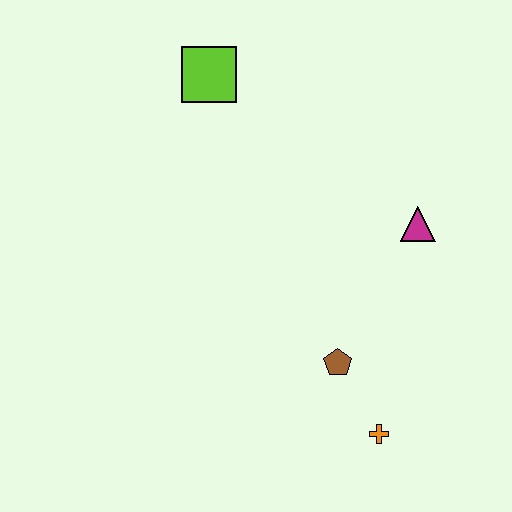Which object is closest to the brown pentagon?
The orange cross is closest to the brown pentagon.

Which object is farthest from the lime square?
The orange cross is farthest from the lime square.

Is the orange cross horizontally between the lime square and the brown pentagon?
No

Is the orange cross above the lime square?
No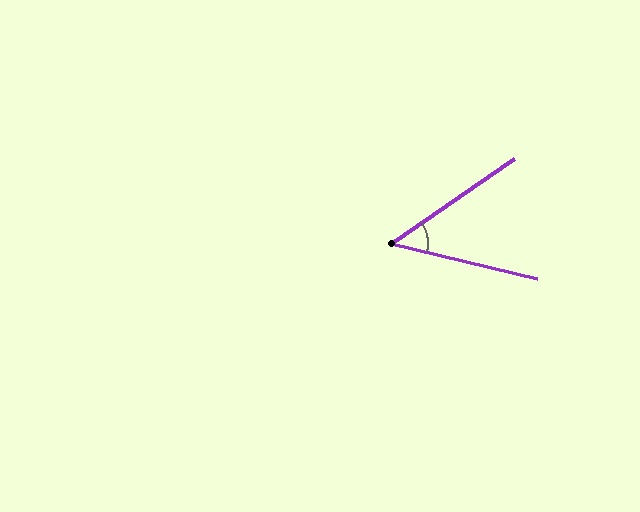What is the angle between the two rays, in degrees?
Approximately 49 degrees.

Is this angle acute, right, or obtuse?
It is acute.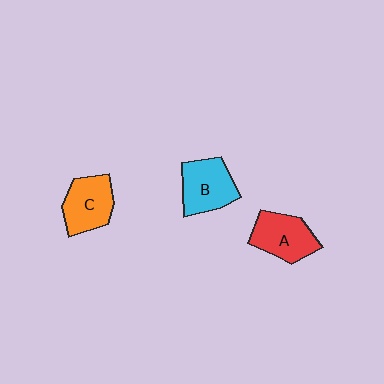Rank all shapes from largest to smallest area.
From largest to smallest: B (cyan), C (orange), A (red).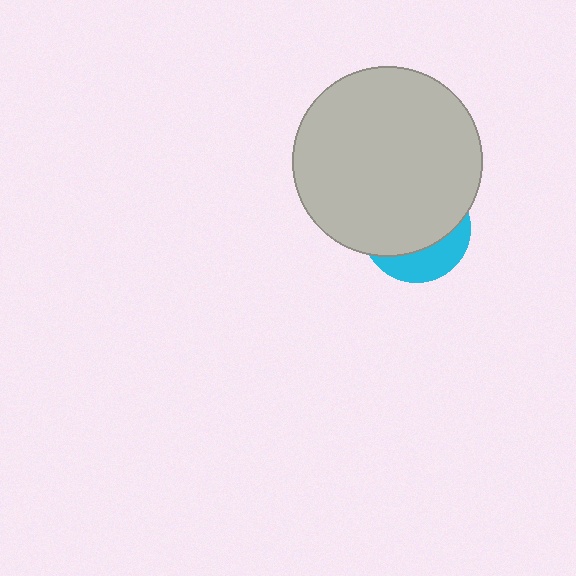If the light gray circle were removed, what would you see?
You would see the complete cyan circle.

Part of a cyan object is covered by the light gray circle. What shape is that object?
It is a circle.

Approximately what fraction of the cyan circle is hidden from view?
Roughly 70% of the cyan circle is hidden behind the light gray circle.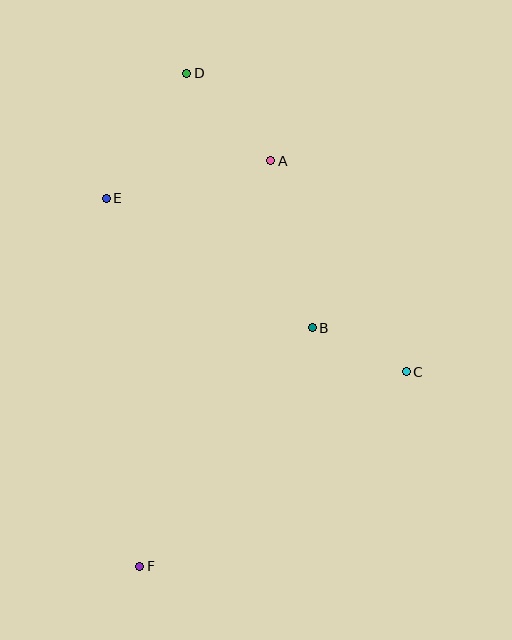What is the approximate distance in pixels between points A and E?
The distance between A and E is approximately 169 pixels.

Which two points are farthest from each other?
Points D and F are farthest from each other.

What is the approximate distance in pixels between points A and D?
The distance between A and D is approximately 121 pixels.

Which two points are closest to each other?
Points B and C are closest to each other.